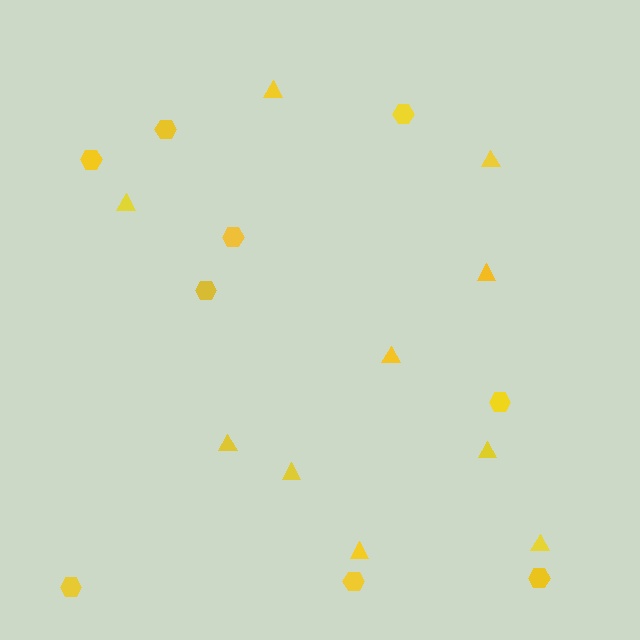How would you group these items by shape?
There are 2 groups: one group of hexagons (9) and one group of triangles (10).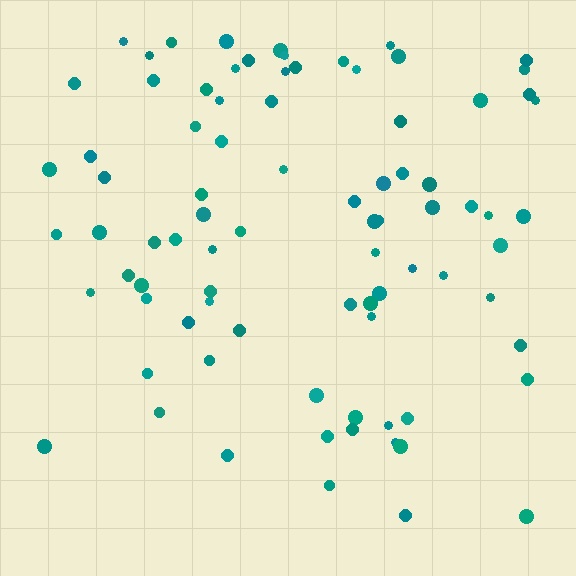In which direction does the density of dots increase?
From bottom to top, with the top side densest.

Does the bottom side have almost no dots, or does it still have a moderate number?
Still a moderate number, just noticeably fewer than the top.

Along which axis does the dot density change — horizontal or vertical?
Vertical.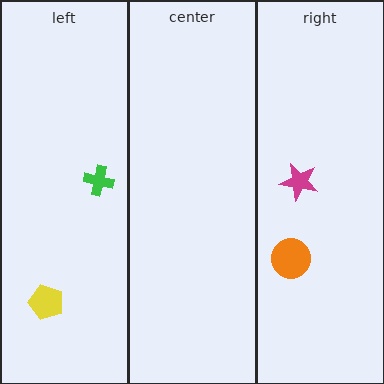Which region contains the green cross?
The left region.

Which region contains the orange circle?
The right region.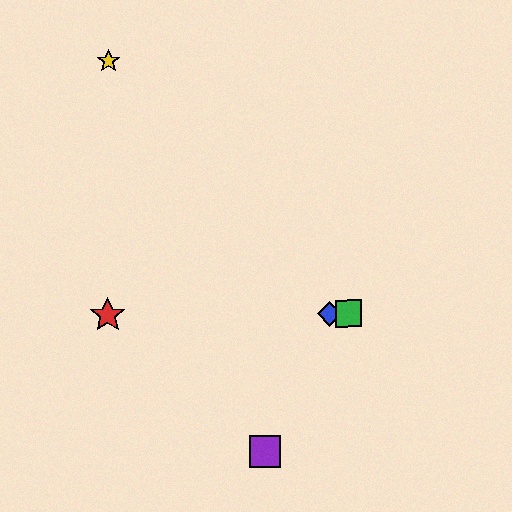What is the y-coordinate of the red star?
The red star is at y≈315.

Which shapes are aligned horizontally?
The red star, the blue diamond, the green square are aligned horizontally.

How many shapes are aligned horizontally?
3 shapes (the red star, the blue diamond, the green square) are aligned horizontally.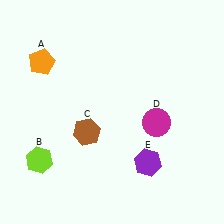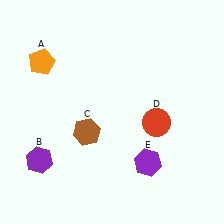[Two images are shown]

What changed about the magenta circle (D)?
In Image 1, D is magenta. In Image 2, it changed to red.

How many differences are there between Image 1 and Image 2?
There are 2 differences between the two images.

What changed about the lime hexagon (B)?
In Image 1, B is lime. In Image 2, it changed to purple.